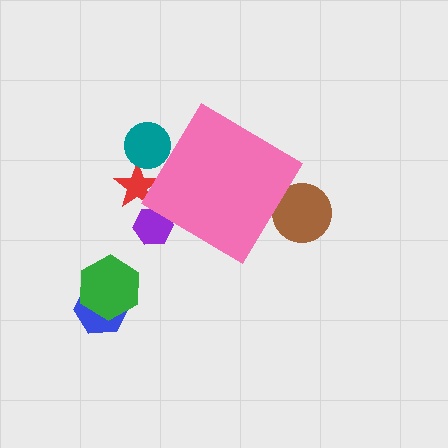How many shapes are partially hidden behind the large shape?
4 shapes are partially hidden.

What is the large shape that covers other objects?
A pink diamond.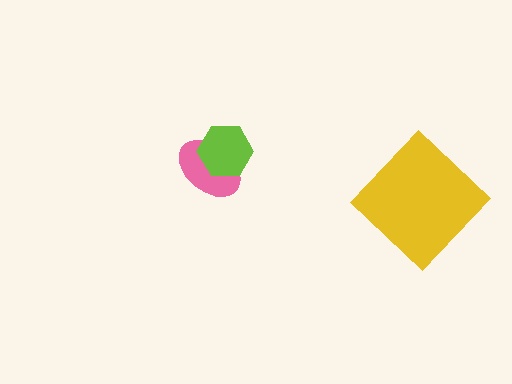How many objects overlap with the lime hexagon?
1 object overlaps with the lime hexagon.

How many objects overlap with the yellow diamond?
0 objects overlap with the yellow diamond.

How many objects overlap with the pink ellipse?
1 object overlaps with the pink ellipse.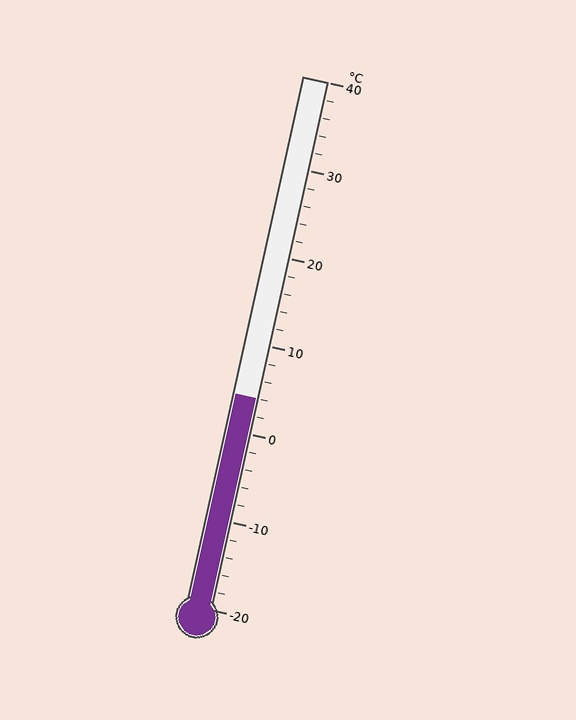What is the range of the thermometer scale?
The thermometer scale ranges from -20°C to 40°C.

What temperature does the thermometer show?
The thermometer shows approximately 4°C.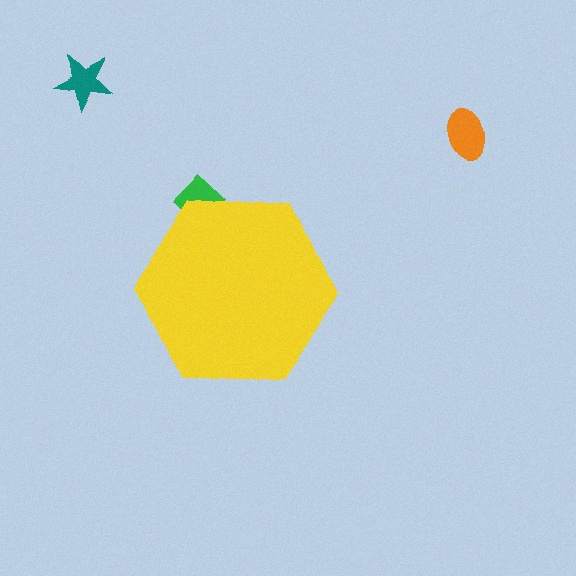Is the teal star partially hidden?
No, the teal star is fully visible.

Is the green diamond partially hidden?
Yes, the green diamond is partially hidden behind the yellow hexagon.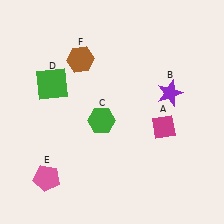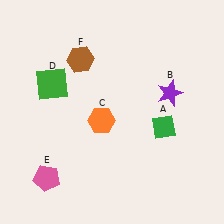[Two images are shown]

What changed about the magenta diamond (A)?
In Image 1, A is magenta. In Image 2, it changed to green.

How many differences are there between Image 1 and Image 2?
There are 2 differences between the two images.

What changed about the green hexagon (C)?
In Image 1, C is green. In Image 2, it changed to orange.